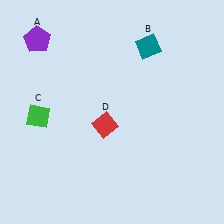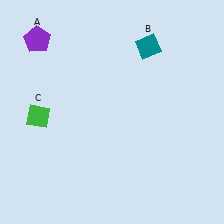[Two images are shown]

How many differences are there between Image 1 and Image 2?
There is 1 difference between the two images.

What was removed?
The red diamond (D) was removed in Image 2.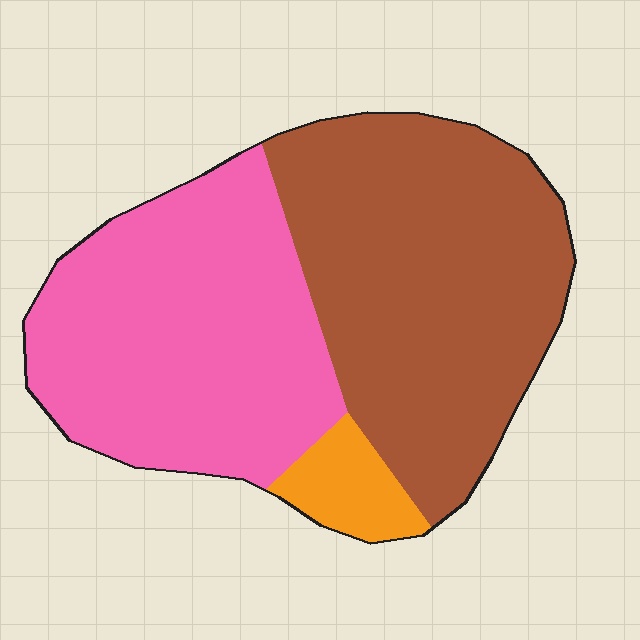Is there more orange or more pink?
Pink.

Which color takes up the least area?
Orange, at roughly 5%.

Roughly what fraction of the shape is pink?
Pink covers about 45% of the shape.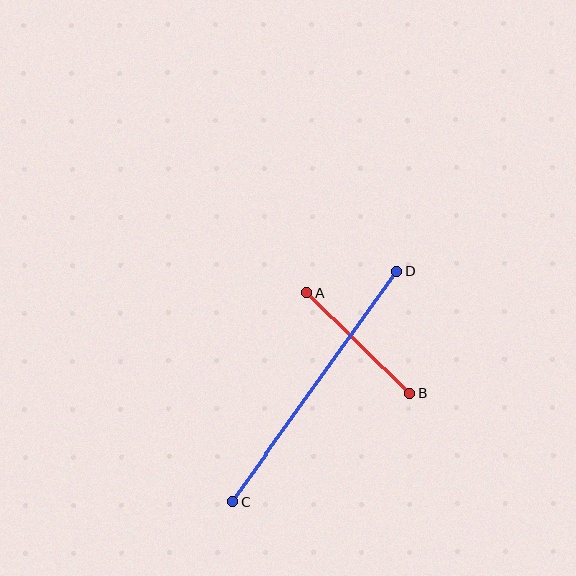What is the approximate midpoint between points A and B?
The midpoint is at approximately (358, 343) pixels.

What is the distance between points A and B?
The distance is approximately 144 pixels.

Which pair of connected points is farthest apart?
Points C and D are farthest apart.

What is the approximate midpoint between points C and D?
The midpoint is at approximately (315, 386) pixels.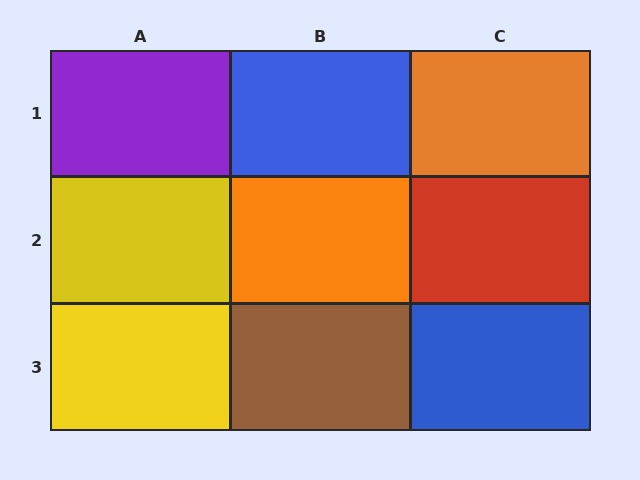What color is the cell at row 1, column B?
Blue.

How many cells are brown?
1 cell is brown.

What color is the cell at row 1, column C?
Orange.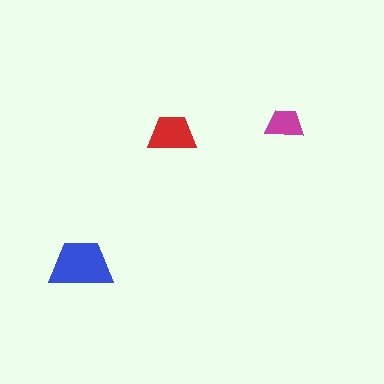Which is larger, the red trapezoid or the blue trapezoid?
The blue one.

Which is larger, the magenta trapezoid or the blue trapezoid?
The blue one.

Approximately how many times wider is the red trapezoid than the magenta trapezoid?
About 1.5 times wider.